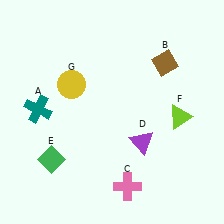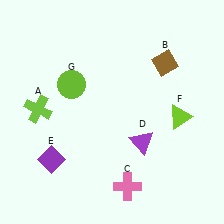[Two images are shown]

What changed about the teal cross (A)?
In Image 1, A is teal. In Image 2, it changed to lime.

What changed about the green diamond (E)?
In Image 1, E is green. In Image 2, it changed to purple.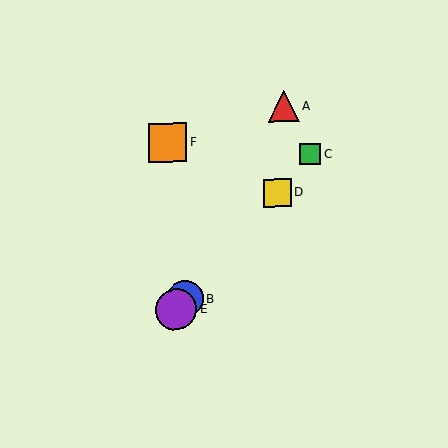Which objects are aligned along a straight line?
Objects B, C, D, E are aligned along a straight line.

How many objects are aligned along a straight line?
4 objects (B, C, D, E) are aligned along a straight line.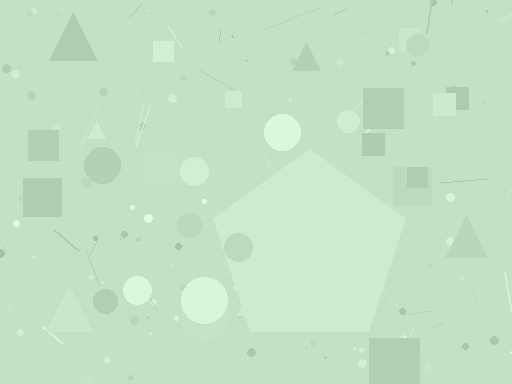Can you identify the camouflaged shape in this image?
The camouflaged shape is a pentagon.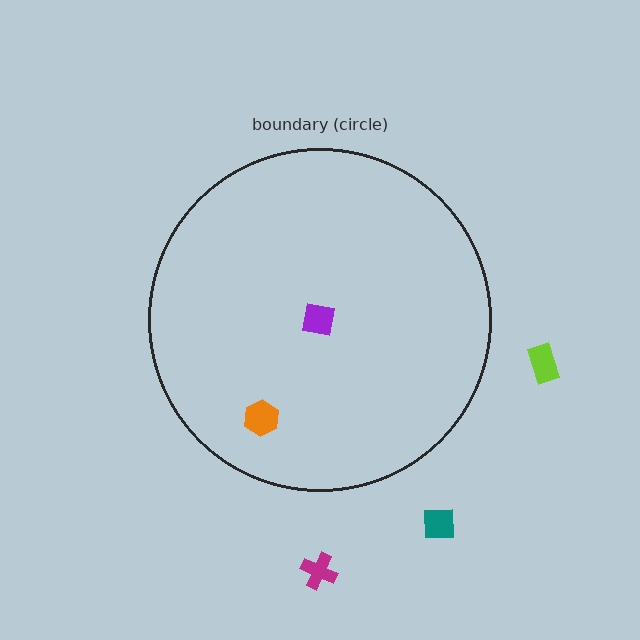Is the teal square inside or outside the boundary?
Outside.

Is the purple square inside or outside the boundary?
Inside.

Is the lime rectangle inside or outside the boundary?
Outside.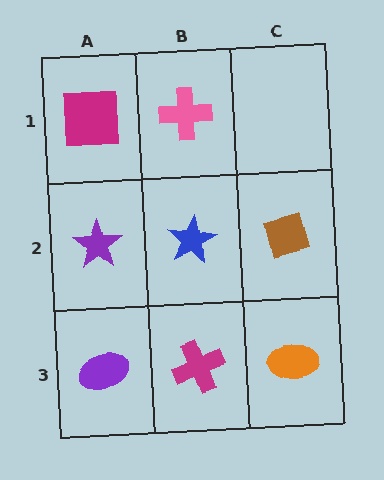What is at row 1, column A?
A magenta square.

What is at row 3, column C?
An orange ellipse.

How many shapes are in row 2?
3 shapes.